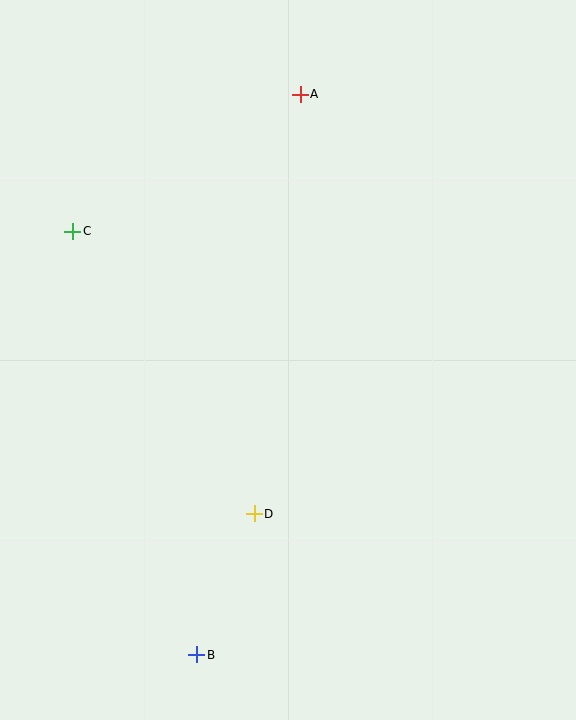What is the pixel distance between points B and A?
The distance between B and A is 570 pixels.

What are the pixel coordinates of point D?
Point D is at (254, 514).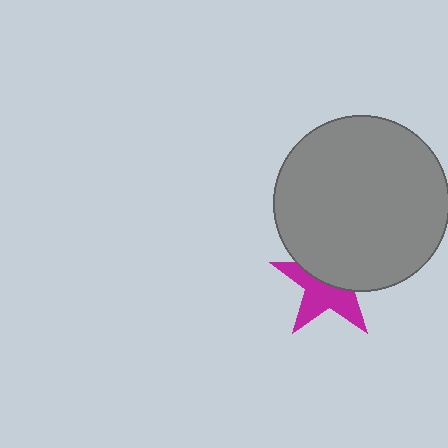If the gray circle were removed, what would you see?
You would see the complete magenta star.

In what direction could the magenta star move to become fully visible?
The magenta star could move down. That would shift it out from behind the gray circle entirely.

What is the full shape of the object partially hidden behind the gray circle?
The partially hidden object is a magenta star.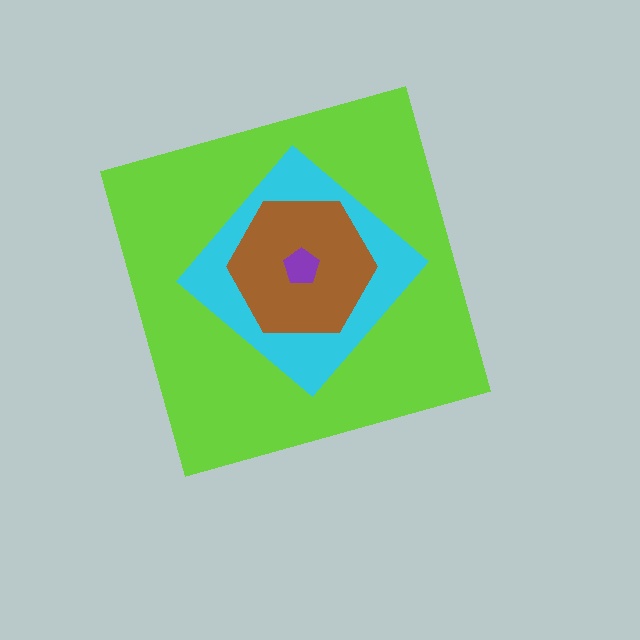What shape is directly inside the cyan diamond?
The brown hexagon.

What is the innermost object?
The purple pentagon.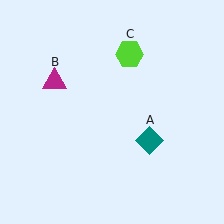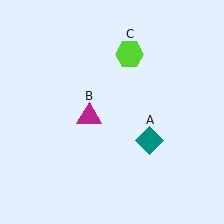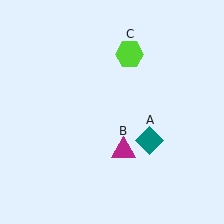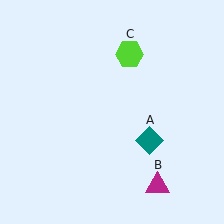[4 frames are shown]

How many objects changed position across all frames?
1 object changed position: magenta triangle (object B).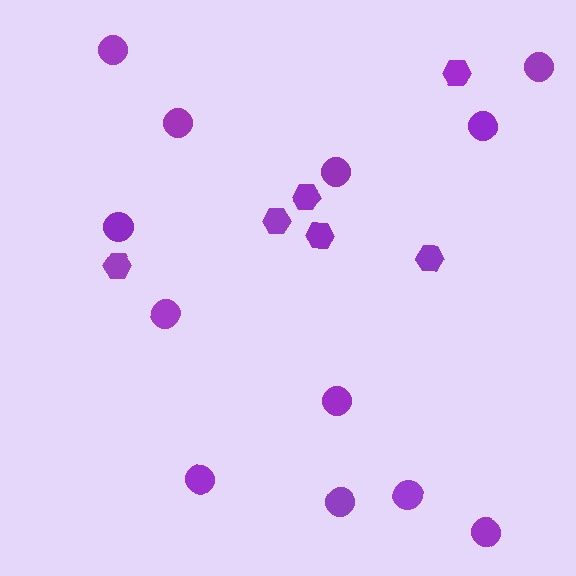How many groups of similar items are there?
There are 2 groups: one group of hexagons (6) and one group of circles (12).